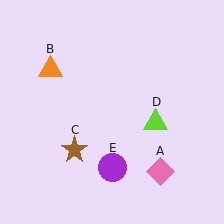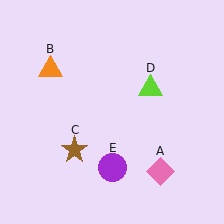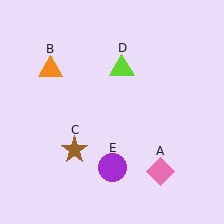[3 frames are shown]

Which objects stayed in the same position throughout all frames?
Pink diamond (object A) and orange triangle (object B) and brown star (object C) and purple circle (object E) remained stationary.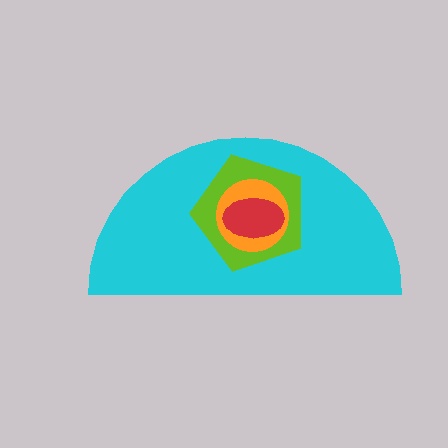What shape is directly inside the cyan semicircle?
The lime pentagon.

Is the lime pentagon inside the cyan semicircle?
Yes.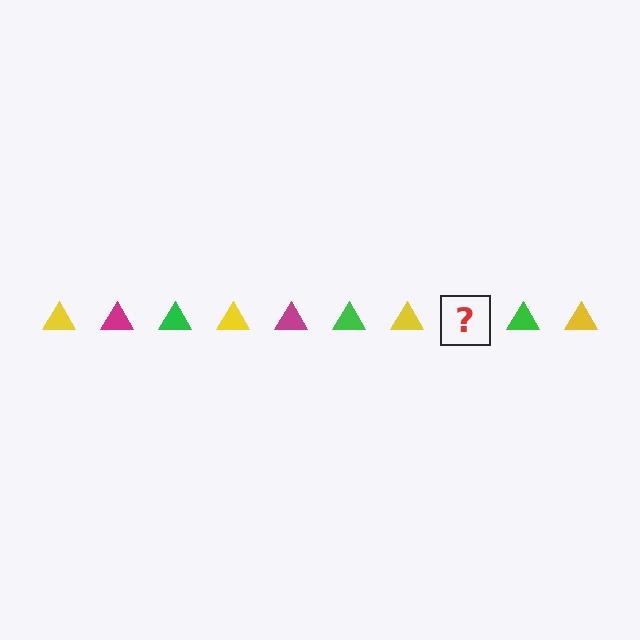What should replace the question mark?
The question mark should be replaced with a magenta triangle.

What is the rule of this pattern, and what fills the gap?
The rule is that the pattern cycles through yellow, magenta, green triangles. The gap should be filled with a magenta triangle.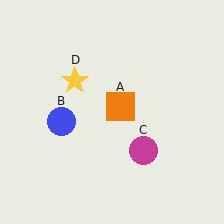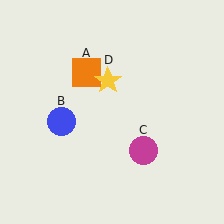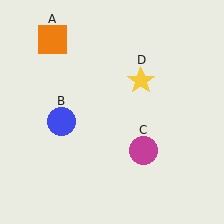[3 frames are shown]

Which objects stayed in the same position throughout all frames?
Blue circle (object B) and magenta circle (object C) remained stationary.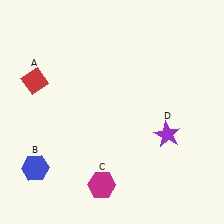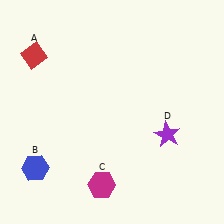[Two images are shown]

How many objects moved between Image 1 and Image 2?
1 object moved between the two images.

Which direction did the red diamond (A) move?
The red diamond (A) moved up.